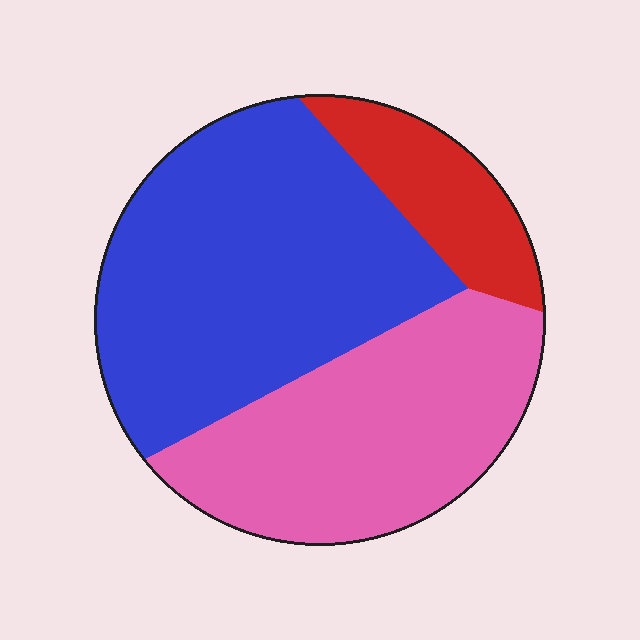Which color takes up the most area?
Blue, at roughly 50%.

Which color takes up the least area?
Red, at roughly 15%.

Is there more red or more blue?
Blue.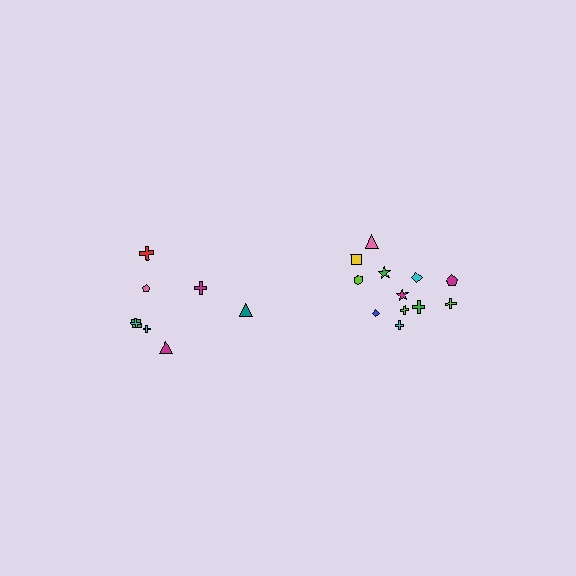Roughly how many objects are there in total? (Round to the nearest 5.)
Roughly 20 objects in total.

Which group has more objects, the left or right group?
The right group.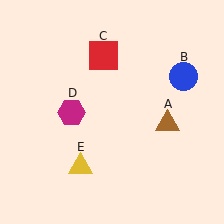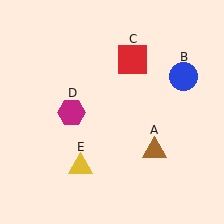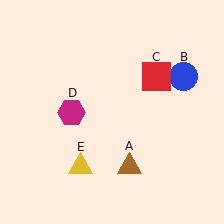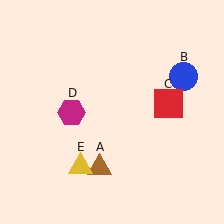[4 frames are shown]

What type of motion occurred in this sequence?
The brown triangle (object A), red square (object C) rotated clockwise around the center of the scene.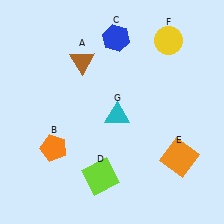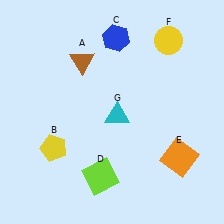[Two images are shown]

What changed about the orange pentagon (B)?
In Image 1, B is orange. In Image 2, it changed to yellow.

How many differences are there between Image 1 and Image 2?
There is 1 difference between the two images.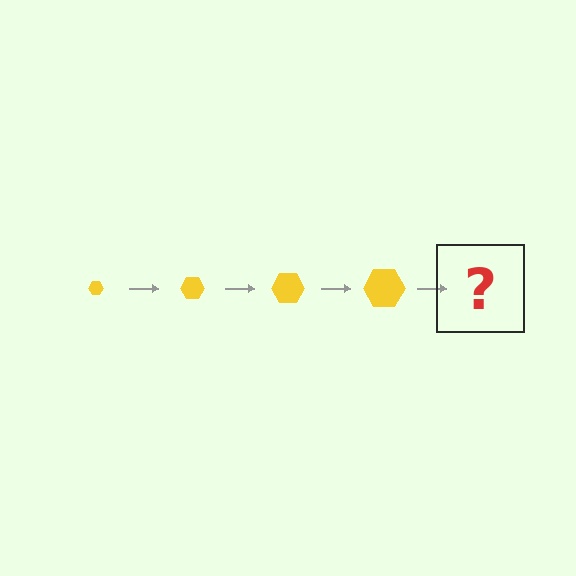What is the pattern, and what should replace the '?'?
The pattern is that the hexagon gets progressively larger each step. The '?' should be a yellow hexagon, larger than the previous one.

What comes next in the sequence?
The next element should be a yellow hexagon, larger than the previous one.